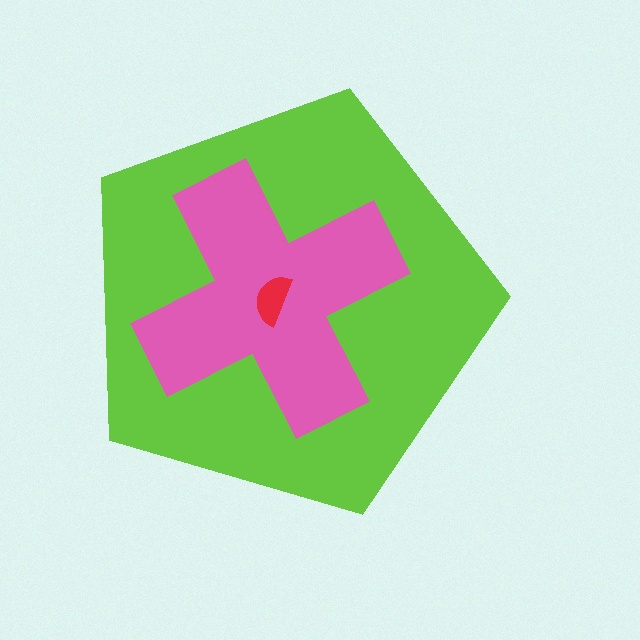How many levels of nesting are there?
3.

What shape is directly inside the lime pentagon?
The pink cross.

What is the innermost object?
The red semicircle.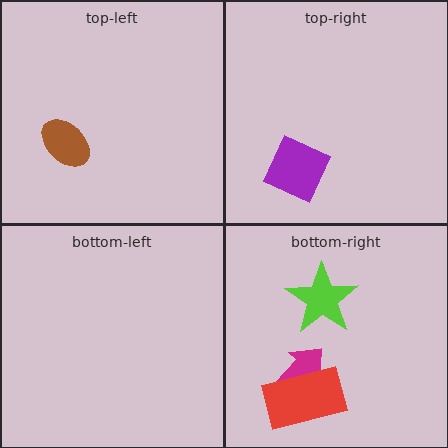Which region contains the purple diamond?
The top-right region.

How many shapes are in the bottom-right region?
3.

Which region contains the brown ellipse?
The top-left region.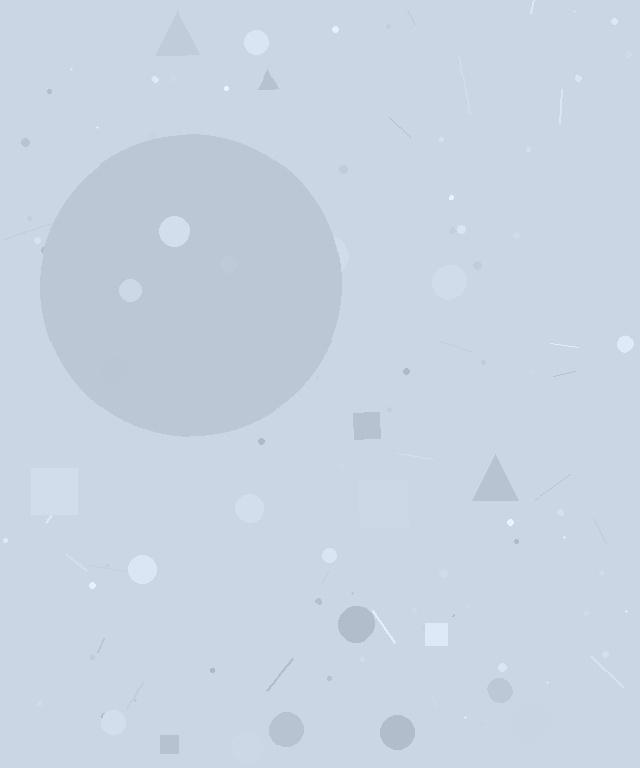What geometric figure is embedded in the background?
A circle is embedded in the background.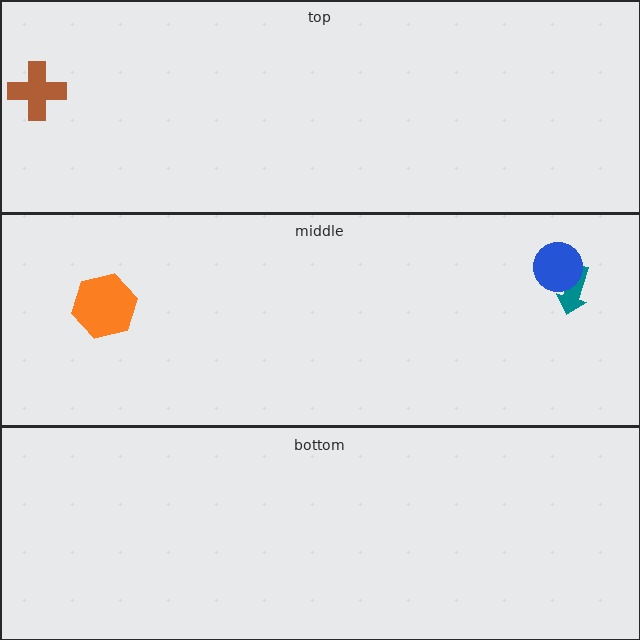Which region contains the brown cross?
The top region.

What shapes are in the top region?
The brown cross.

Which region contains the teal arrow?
The middle region.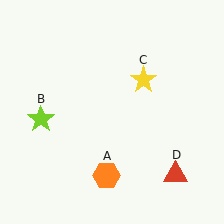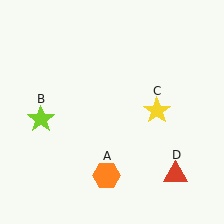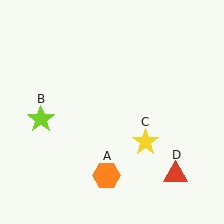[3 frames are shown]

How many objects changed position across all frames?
1 object changed position: yellow star (object C).